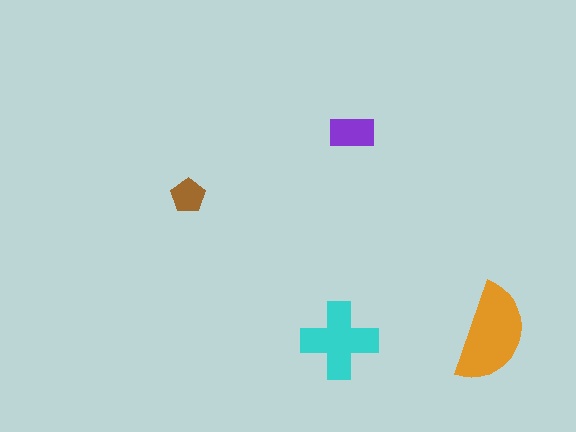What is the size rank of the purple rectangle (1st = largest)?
3rd.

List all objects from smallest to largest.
The brown pentagon, the purple rectangle, the cyan cross, the orange semicircle.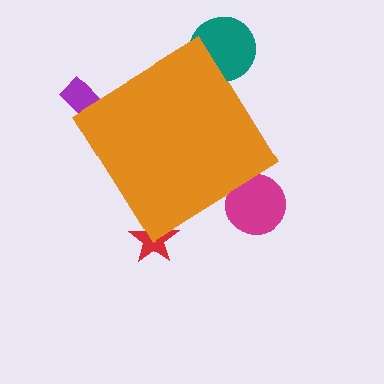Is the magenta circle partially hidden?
Yes, the magenta circle is partially hidden behind the orange diamond.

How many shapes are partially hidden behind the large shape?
4 shapes are partially hidden.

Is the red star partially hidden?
Yes, the red star is partially hidden behind the orange diamond.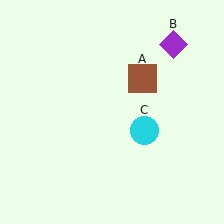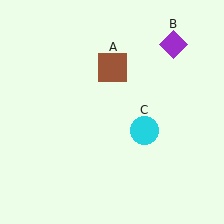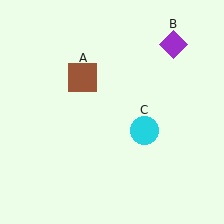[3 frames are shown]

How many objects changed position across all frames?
1 object changed position: brown square (object A).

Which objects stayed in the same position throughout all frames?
Purple diamond (object B) and cyan circle (object C) remained stationary.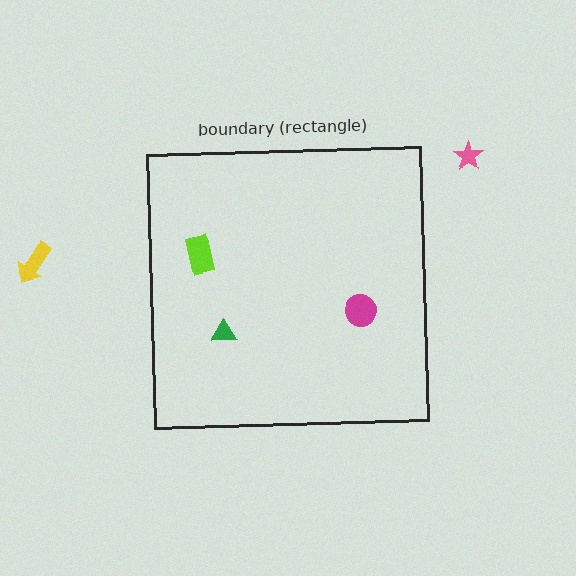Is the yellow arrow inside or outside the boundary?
Outside.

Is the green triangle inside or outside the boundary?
Inside.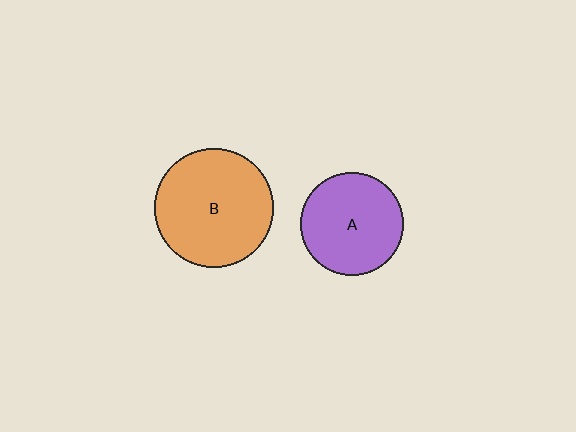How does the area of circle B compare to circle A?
Approximately 1.3 times.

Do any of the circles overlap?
No, none of the circles overlap.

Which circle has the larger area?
Circle B (orange).